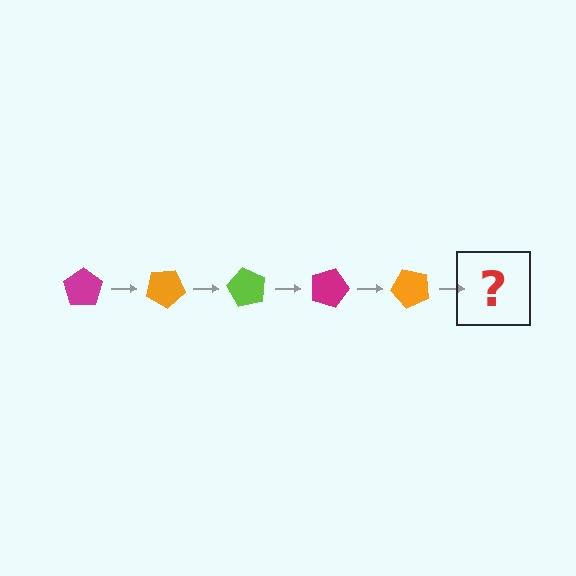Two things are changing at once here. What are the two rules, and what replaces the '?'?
The two rules are that it rotates 30 degrees each step and the color cycles through magenta, orange, and lime. The '?' should be a lime pentagon, rotated 150 degrees from the start.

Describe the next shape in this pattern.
It should be a lime pentagon, rotated 150 degrees from the start.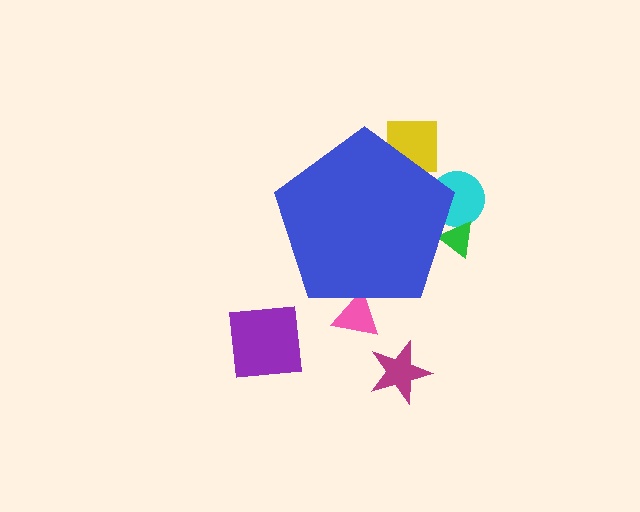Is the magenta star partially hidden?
No, the magenta star is fully visible.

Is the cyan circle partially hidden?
Yes, the cyan circle is partially hidden behind the blue pentagon.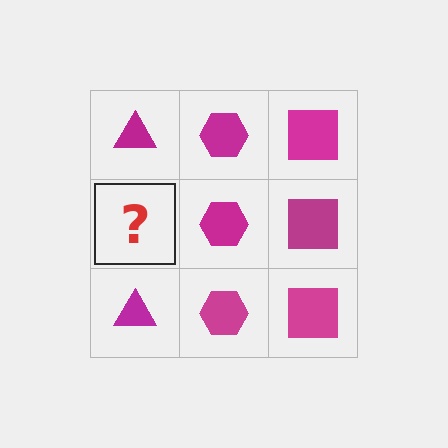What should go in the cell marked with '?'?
The missing cell should contain a magenta triangle.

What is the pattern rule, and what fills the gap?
The rule is that each column has a consistent shape. The gap should be filled with a magenta triangle.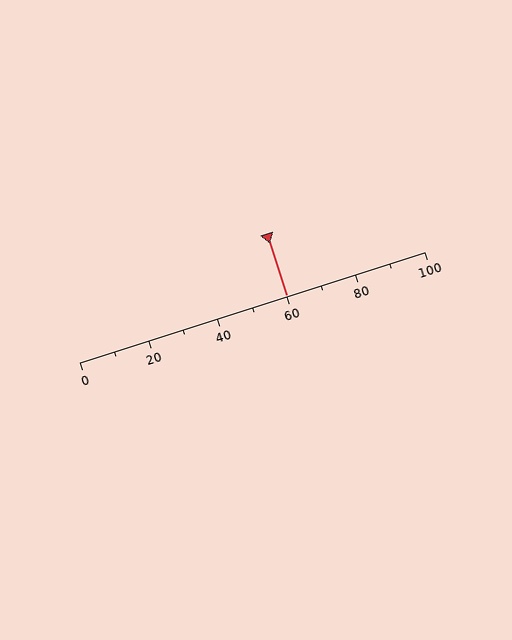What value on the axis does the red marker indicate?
The marker indicates approximately 60.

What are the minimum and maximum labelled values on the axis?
The axis runs from 0 to 100.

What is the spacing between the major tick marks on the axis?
The major ticks are spaced 20 apart.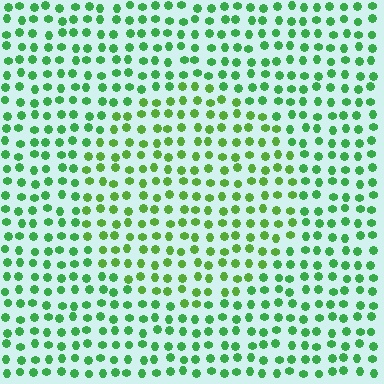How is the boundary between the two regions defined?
The boundary is defined purely by a slight shift in hue (about 25 degrees). Spacing, size, and orientation are identical on both sides.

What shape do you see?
I see a circle.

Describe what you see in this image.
The image is filled with small green elements in a uniform arrangement. A circle-shaped region is visible where the elements are tinted to a slightly different hue, forming a subtle color boundary.